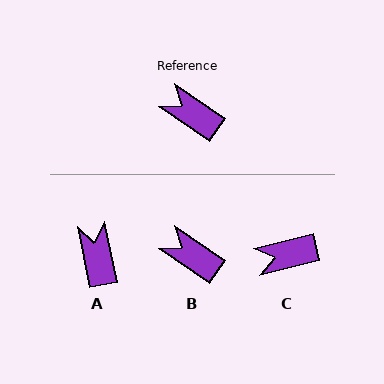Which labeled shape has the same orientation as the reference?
B.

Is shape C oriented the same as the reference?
No, it is off by about 48 degrees.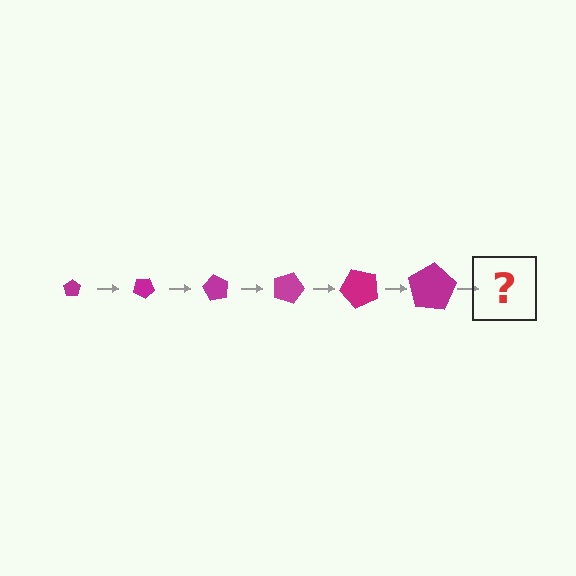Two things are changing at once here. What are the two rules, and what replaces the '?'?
The two rules are that the pentagon grows larger each step and it rotates 30 degrees each step. The '?' should be a pentagon, larger than the previous one and rotated 180 degrees from the start.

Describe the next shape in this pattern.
It should be a pentagon, larger than the previous one and rotated 180 degrees from the start.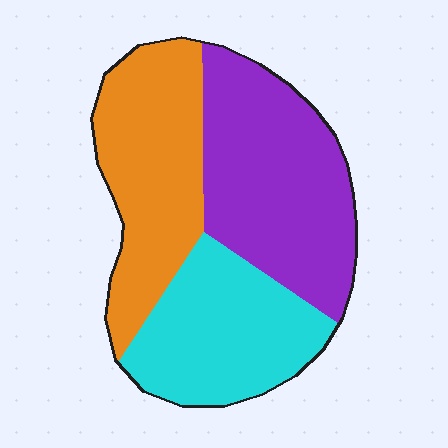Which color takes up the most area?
Purple, at roughly 40%.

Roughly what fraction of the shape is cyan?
Cyan takes up about one third (1/3) of the shape.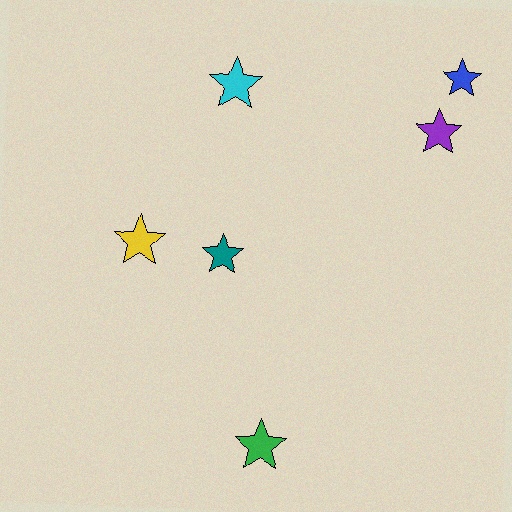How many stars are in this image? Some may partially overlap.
There are 6 stars.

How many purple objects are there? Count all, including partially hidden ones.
There is 1 purple object.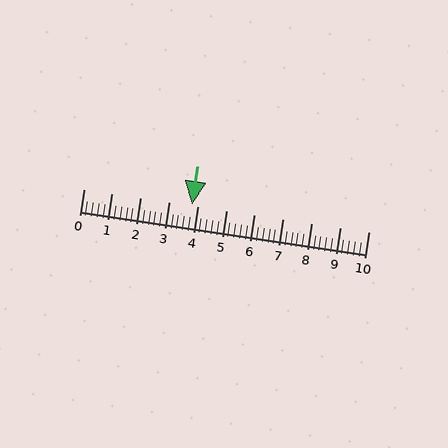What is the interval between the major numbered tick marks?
The major tick marks are spaced 1 units apart.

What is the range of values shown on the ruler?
The ruler shows values from 0 to 10.